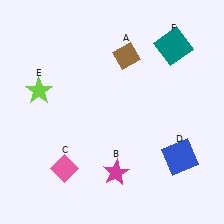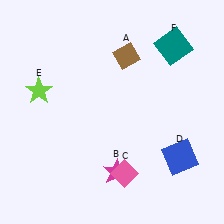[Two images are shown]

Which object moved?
The pink diamond (C) moved right.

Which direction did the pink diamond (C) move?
The pink diamond (C) moved right.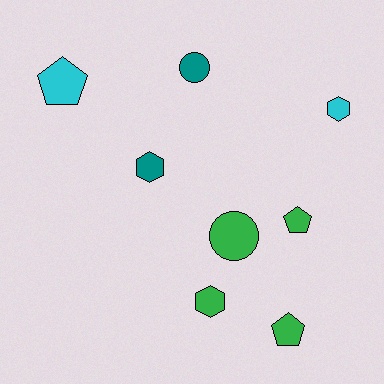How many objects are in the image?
There are 8 objects.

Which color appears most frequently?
Green, with 4 objects.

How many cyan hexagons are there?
There is 1 cyan hexagon.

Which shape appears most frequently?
Hexagon, with 3 objects.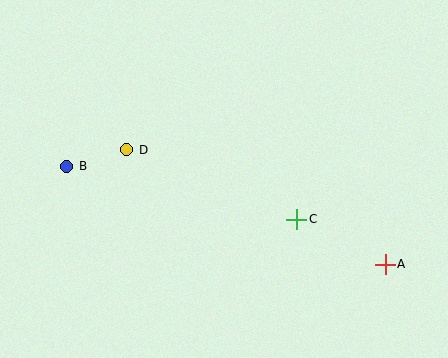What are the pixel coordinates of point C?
Point C is at (297, 219).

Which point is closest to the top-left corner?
Point B is closest to the top-left corner.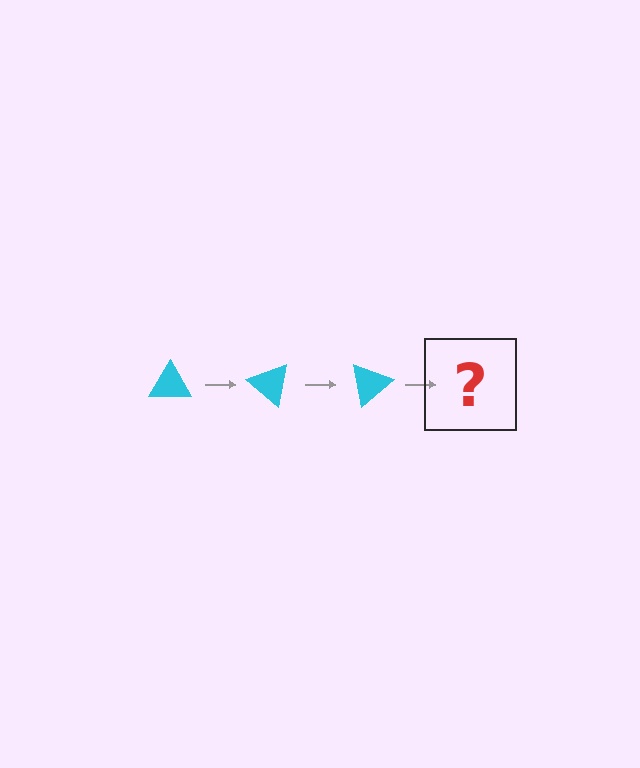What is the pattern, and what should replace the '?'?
The pattern is that the triangle rotates 40 degrees each step. The '?' should be a cyan triangle rotated 120 degrees.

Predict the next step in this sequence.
The next step is a cyan triangle rotated 120 degrees.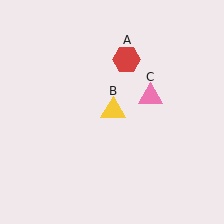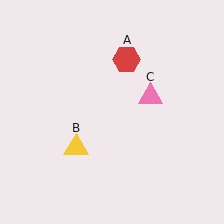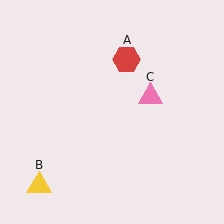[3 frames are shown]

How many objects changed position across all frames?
1 object changed position: yellow triangle (object B).